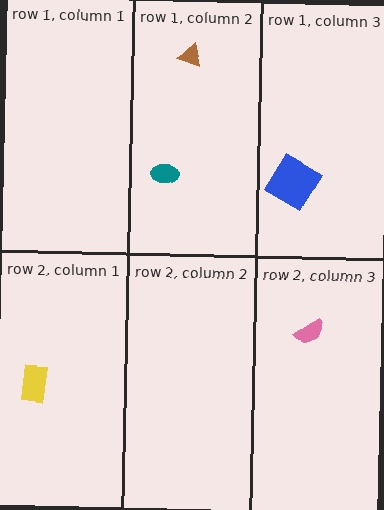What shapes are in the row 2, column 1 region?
The yellow rectangle.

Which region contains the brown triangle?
The row 1, column 2 region.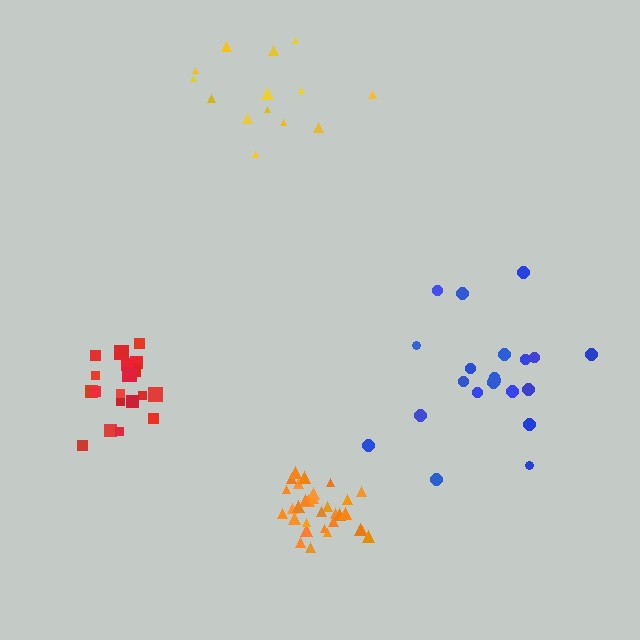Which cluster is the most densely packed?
Orange.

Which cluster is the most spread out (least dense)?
Yellow.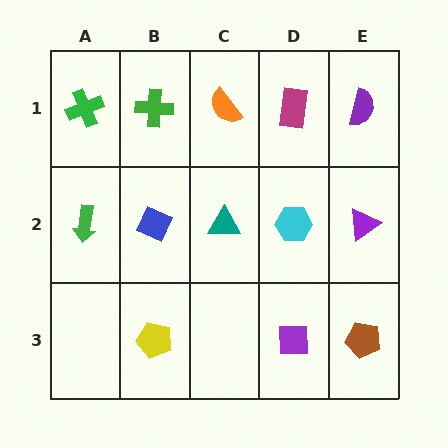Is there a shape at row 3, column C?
No, that cell is empty.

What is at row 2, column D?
A cyan hexagon.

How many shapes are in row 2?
5 shapes.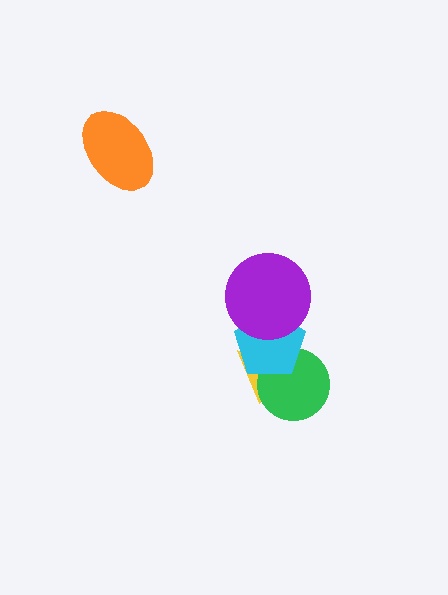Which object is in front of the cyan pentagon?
The purple circle is in front of the cyan pentagon.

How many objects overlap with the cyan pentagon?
3 objects overlap with the cyan pentagon.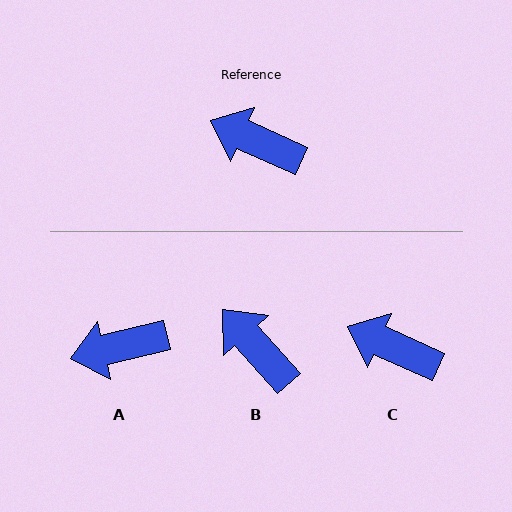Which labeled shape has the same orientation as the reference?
C.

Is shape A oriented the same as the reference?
No, it is off by about 37 degrees.